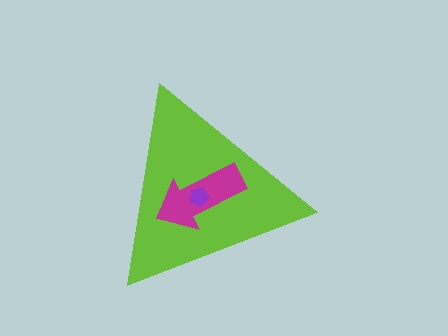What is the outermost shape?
The lime triangle.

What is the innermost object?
The purple pentagon.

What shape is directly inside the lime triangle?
The magenta arrow.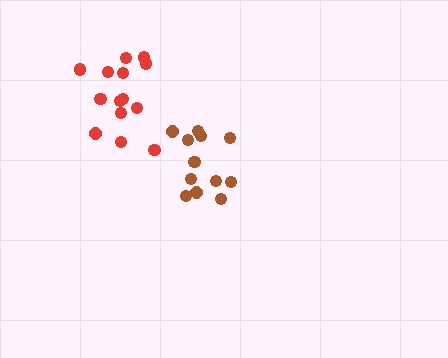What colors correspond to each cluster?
The clusters are colored: brown, red.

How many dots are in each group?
Group 1: 12 dots, Group 2: 14 dots (26 total).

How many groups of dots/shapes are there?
There are 2 groups.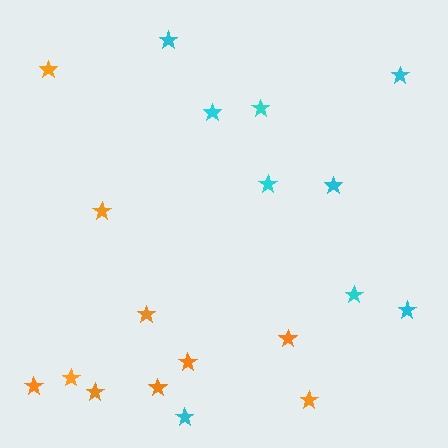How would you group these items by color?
There are 2 groups: one group of orange stars (10) and one group of cyan stars (9).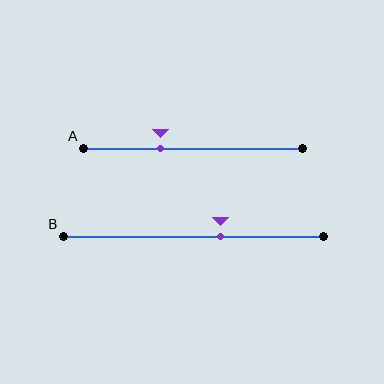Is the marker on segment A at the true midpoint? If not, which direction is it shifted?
No, the marker on segment A is shifted to the left by about 15% of the segment length.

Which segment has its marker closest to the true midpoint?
Segment B has its marker closest to the true midpoint.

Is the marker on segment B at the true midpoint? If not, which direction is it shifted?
No, the marker on segment B is shifted to the right by about 10% of the segment length.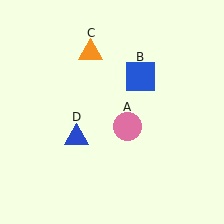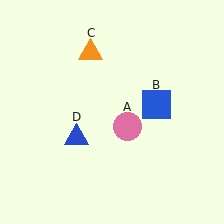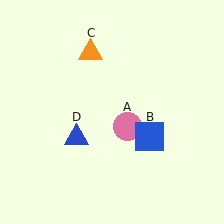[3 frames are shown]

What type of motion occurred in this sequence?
The blue square (object B) rotated clockwise around the center of the scene.